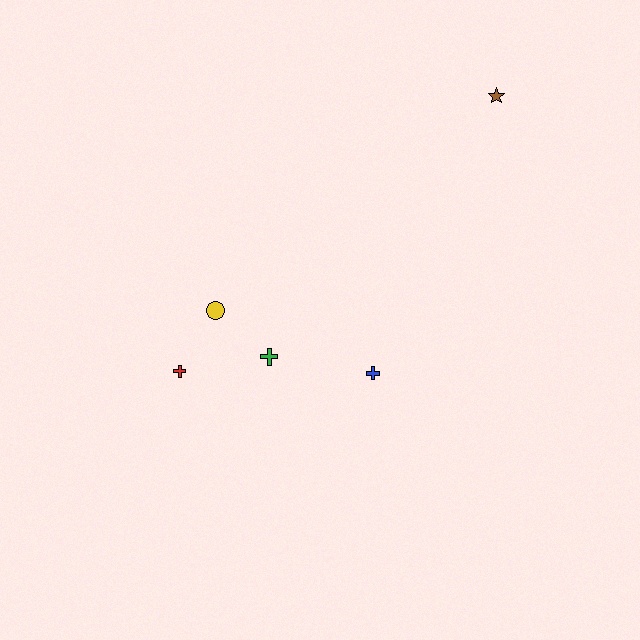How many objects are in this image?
There are 5 objects.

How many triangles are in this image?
There are no triangles.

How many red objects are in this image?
There is 1 red object.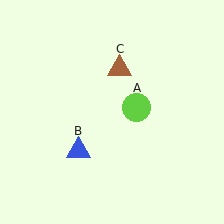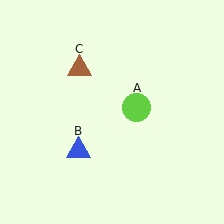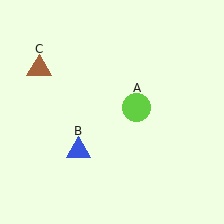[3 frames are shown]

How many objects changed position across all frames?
1 object changed position: brown triangle (object C).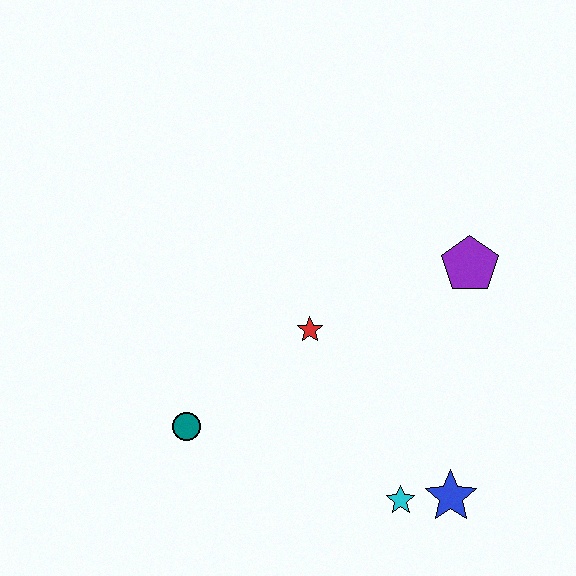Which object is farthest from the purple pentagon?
The teal circle is farthest from the purple pentagon.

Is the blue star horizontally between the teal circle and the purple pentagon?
Yes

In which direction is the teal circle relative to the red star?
The teal circle is to the left of the red star.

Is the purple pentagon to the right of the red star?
Yes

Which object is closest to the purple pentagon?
The red star is closest to the purple pentagon.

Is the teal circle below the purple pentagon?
Yes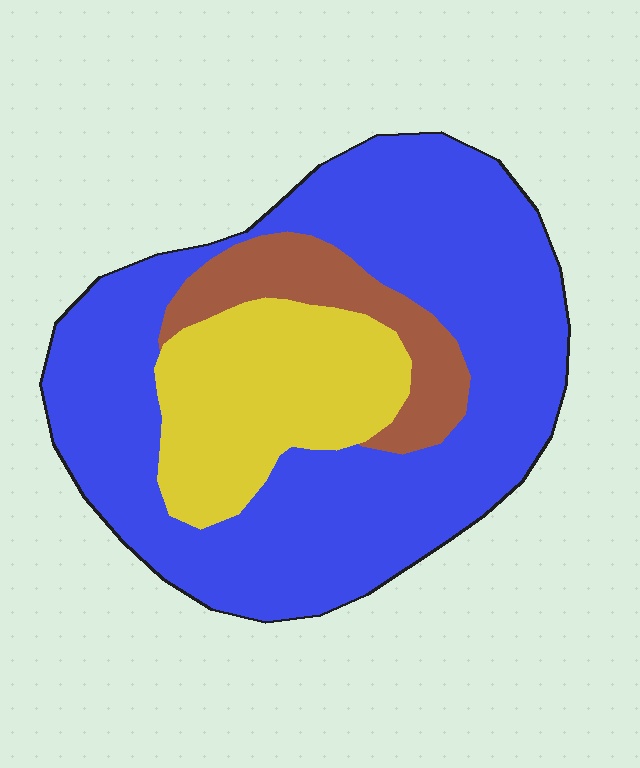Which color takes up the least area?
Brown, at roughly 10%.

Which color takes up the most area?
Blue, at roughly 65%.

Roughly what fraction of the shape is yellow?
Yellow covers roughly 20% of the shape.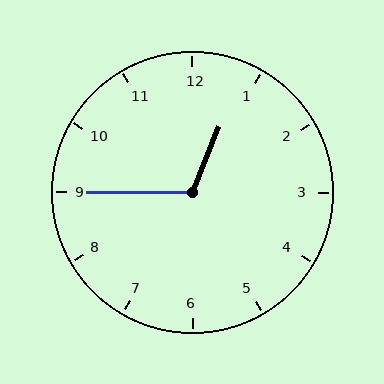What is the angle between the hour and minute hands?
Approximately 112 degrees.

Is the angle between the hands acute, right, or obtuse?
It is obtuse.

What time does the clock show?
12:45.